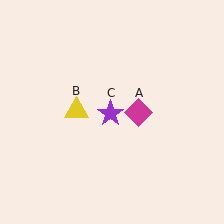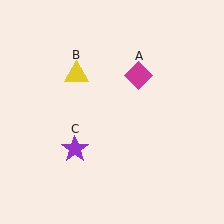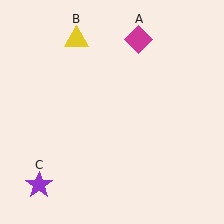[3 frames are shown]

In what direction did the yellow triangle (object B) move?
The yellow triangle (object B) moved up.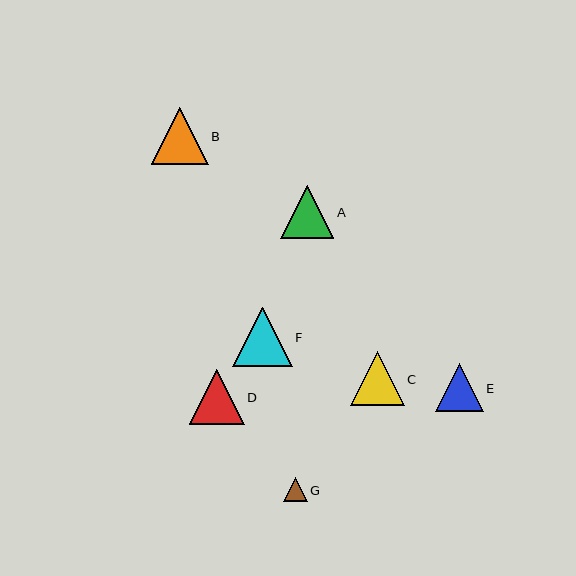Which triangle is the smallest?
Triangle G is the smallest with a size of approximately 24 pixels.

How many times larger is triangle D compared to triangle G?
Triangle D is approximately 2.3 times the size of triangle G.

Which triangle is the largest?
Triangle F is the largest with a size of approximately 59 pixels.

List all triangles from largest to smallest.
From largest to smallest: F, B, D, C, A, E, G.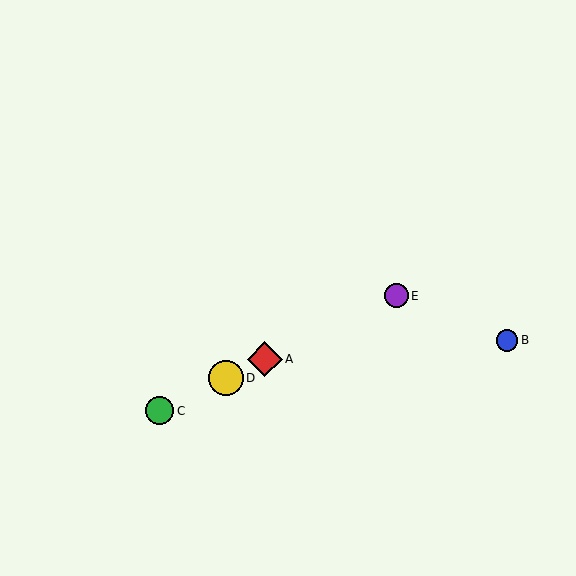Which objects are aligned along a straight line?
Objects A, C, D, E are aligned along a straight line.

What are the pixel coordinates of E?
Object E is at (396, 296).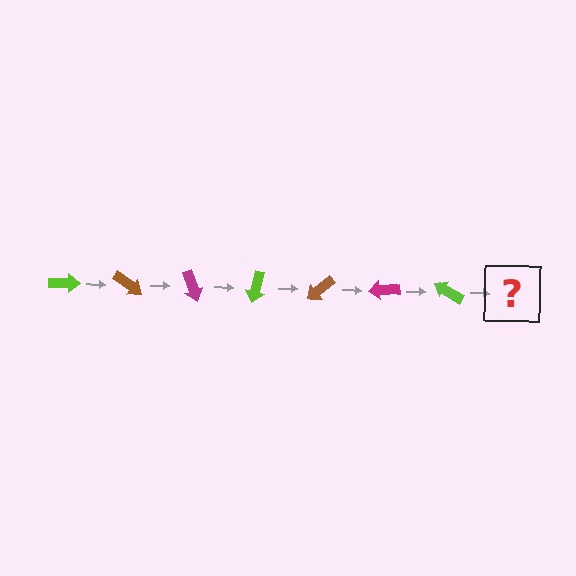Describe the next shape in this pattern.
It should be a brown arrow, rotated 245 degrees from the start.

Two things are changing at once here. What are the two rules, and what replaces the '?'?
The two rules are that it rotates 35 degrees each step and the color cycles through lime, brown, and magenta. The '?' should be a brown arrow, rotated 245 degrees from the start.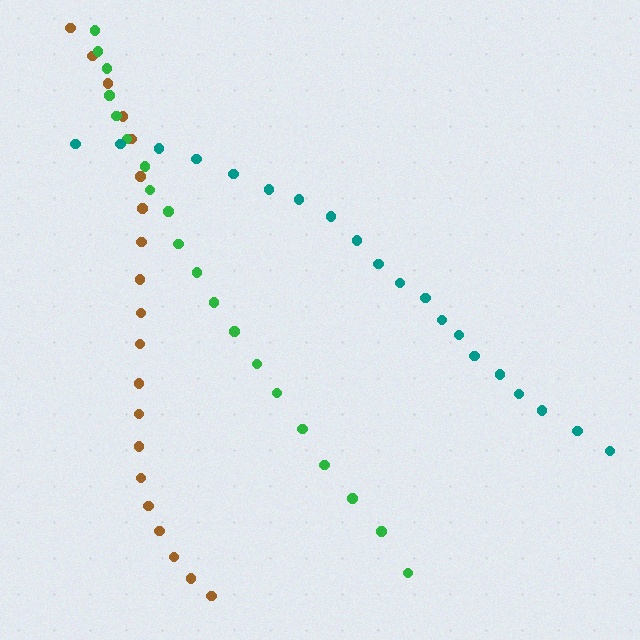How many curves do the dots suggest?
There are 3 distinct paths.